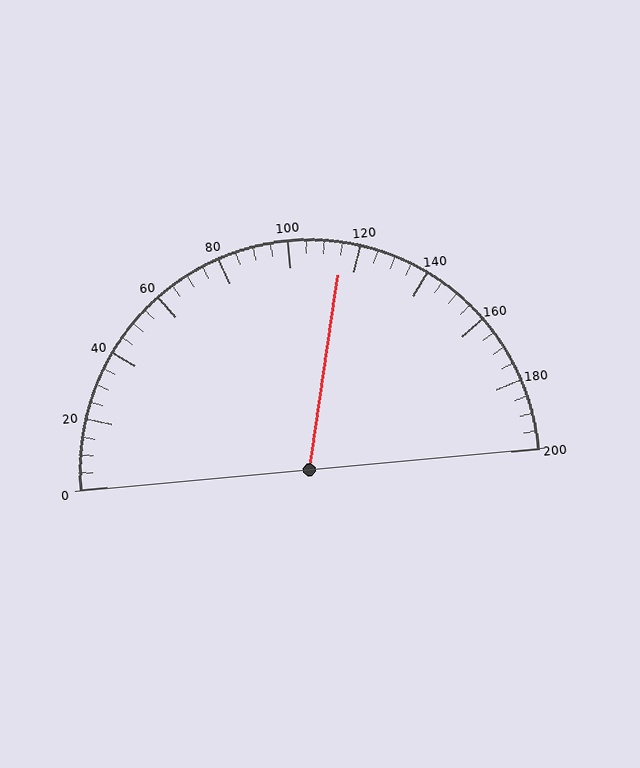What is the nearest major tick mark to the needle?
The nearest major tick mark is 120.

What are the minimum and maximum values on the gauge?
The gauge ranges from 0 to 200.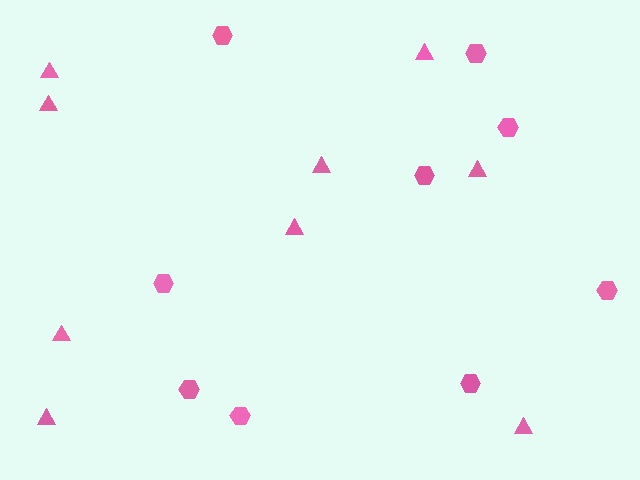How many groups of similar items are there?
There are 2 groups: one group of triangles (9) and one group of hexagons (9).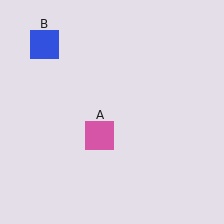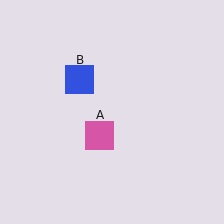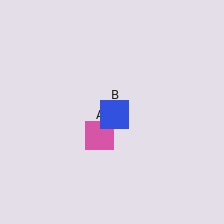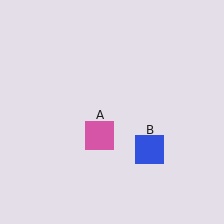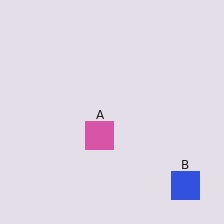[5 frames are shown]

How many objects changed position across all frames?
1 object changed position: blue square (object B).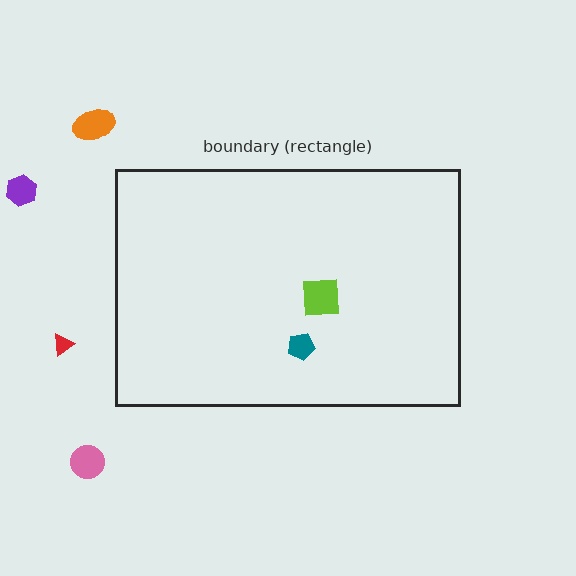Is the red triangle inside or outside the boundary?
Outside.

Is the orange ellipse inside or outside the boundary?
Outside.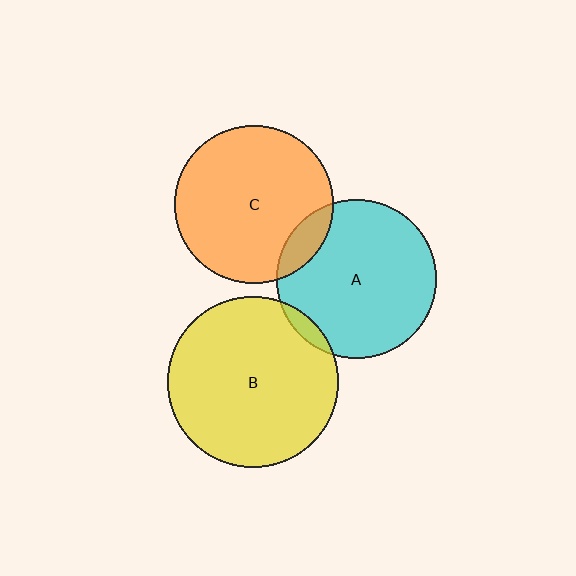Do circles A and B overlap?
Yes.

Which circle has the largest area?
Circle B (yellow).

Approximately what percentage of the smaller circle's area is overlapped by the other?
Approximately 5%.